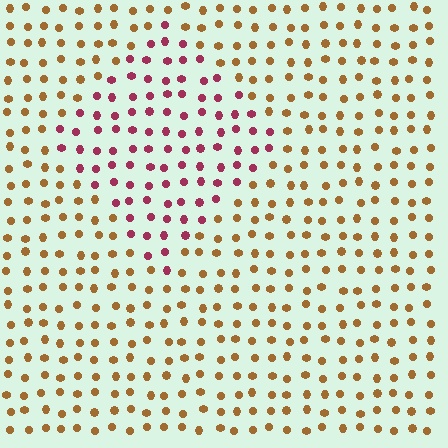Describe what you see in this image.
The image is filled with small brown elements in a uniform arrangement. A diamond-shaped region is visible where the elements are tinted to a slightly different hue, forming a subtle color boundary.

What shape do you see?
I see a diamond.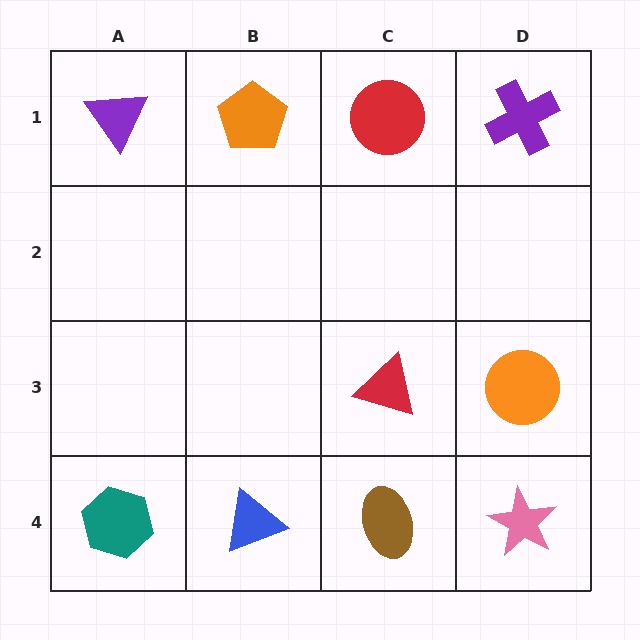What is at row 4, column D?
A pink star.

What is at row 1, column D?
A purple cross.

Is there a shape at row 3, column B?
No, that cell is empty.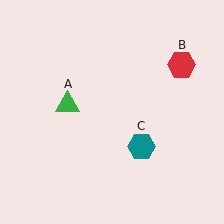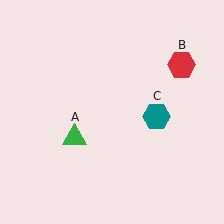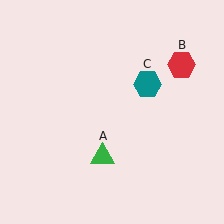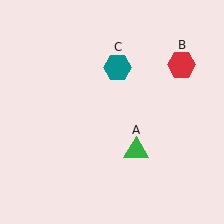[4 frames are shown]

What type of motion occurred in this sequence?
The green triangle (object A), teal hexagon (object C) rotated counterclockwise around the center of the scene.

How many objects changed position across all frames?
2 objects changed position: green triangle (object A), teal hexagon (object C).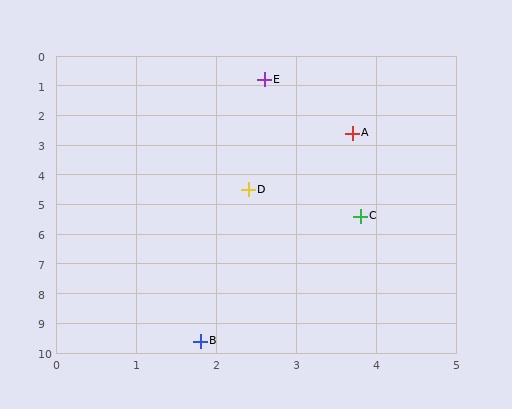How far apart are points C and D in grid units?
Points C and D are about 1.7 grid units apart.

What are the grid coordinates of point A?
Point A is at approximately (3.7, 2.6).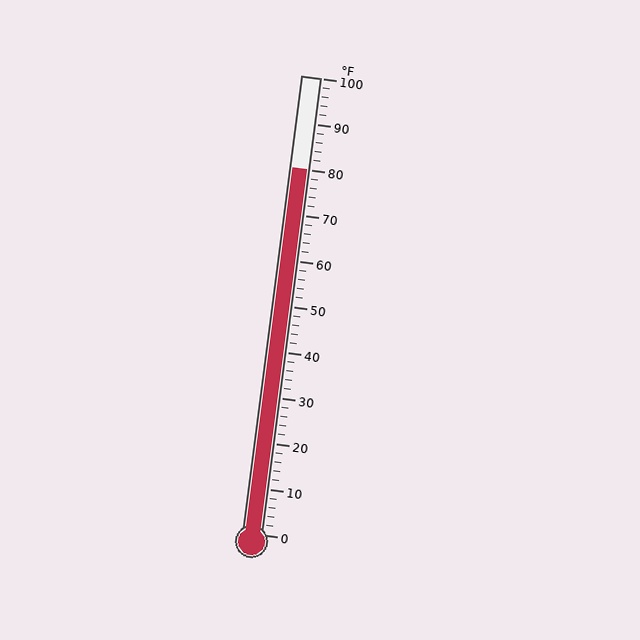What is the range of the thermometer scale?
The thermometer scale ranges from 0°F to 100°F.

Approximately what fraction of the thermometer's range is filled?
The thermometer is filled to approximately 80% of its range.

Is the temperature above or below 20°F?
The temperature is above 20°F.